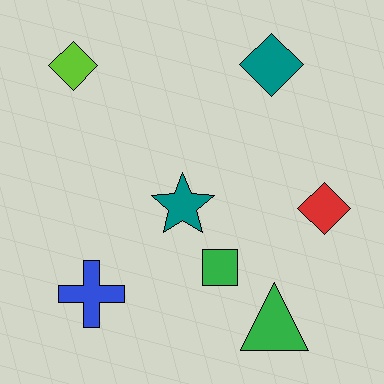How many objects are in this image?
There are 7 objects.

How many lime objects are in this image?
There is 1 lime object.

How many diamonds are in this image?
There are 3 diamonds.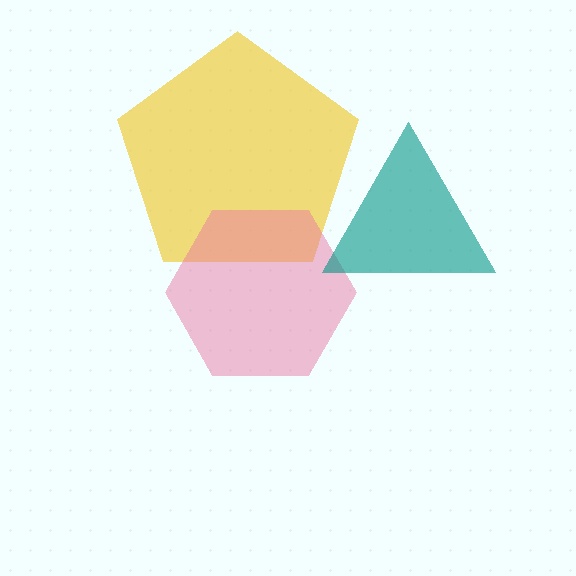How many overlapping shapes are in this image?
There are 3 overlapping shapes in the image.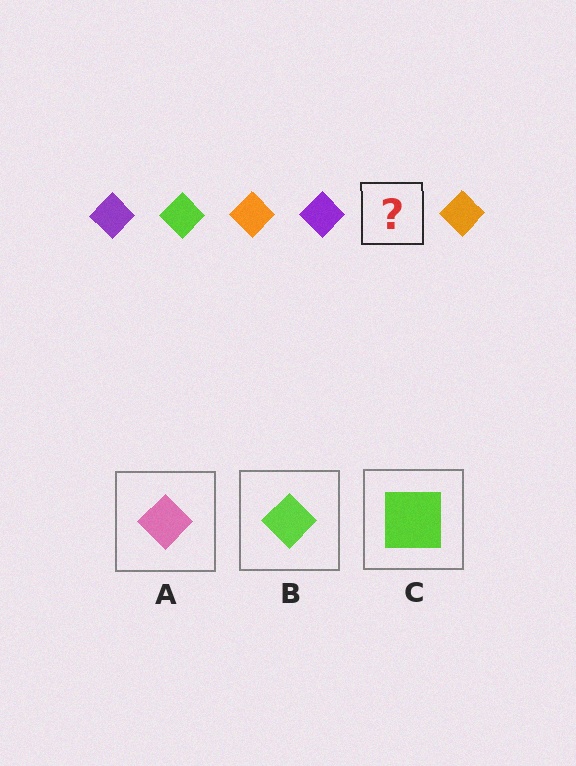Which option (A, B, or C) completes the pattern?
B.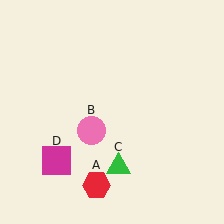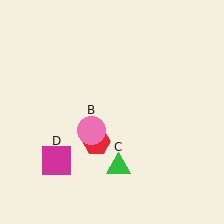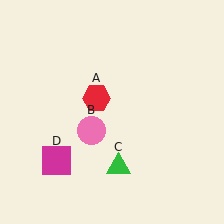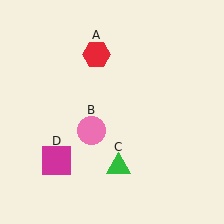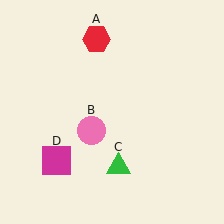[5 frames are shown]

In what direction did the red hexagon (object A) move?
The red hexagon (object A) moved up.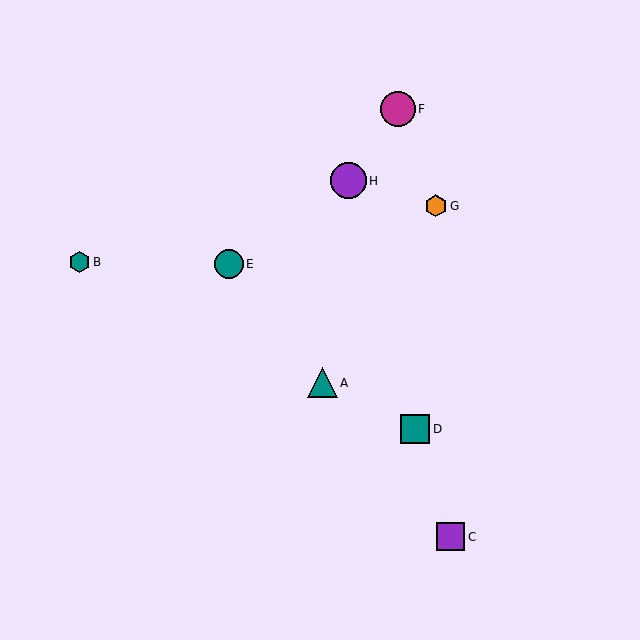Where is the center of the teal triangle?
The center of the teal triangle is at (322, 383).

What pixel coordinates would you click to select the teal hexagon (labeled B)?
Click at (79, 262) to select the teal hexagon B.